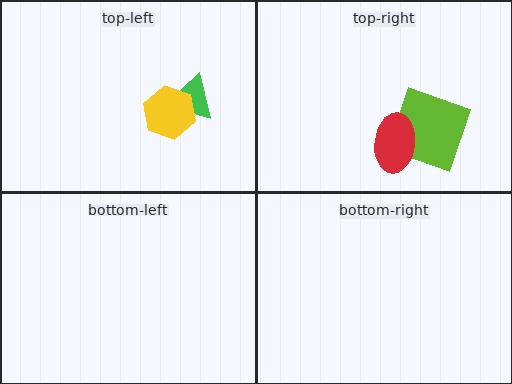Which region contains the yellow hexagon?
The top-left region.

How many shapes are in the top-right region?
2.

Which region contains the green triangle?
The top-left region.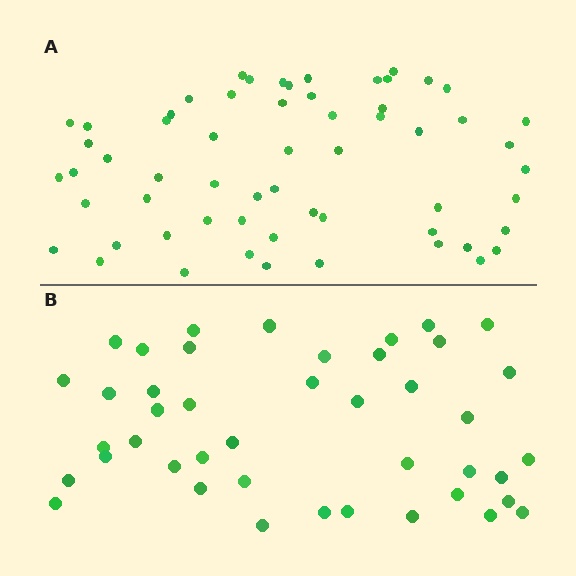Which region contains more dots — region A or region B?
Region A (the top region) has more dots.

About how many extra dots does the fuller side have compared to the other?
Region A has approximately 15 more dots than region B.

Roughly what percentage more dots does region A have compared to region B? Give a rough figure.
About 40% more.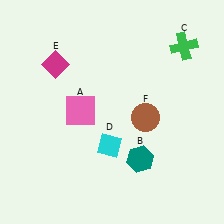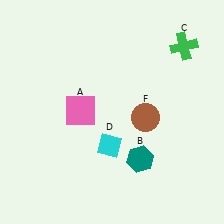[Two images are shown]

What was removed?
The magenta diamond (E) was removed in Image 2.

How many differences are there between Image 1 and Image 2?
There is 1 difference between the two images.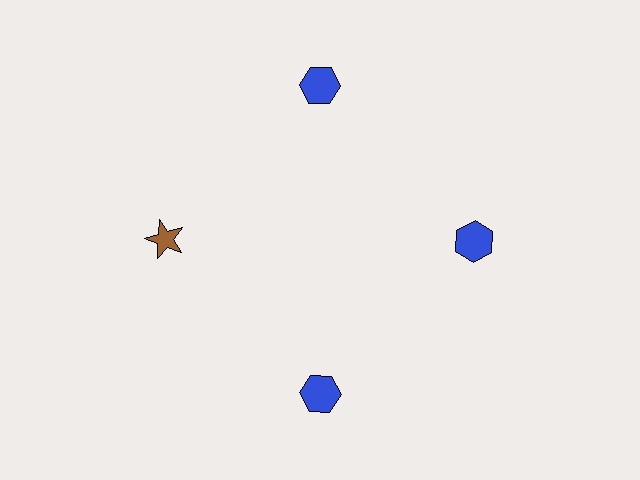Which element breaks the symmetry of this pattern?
The brown star at roughly the 9 o'clock position breaks the symmetry. All other shapes are blue hexagons.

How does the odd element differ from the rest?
It differs in both color (brown instead of blue) and shape (star instead of hexagon).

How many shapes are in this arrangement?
There are 4 shapes arranged in a ring pattern.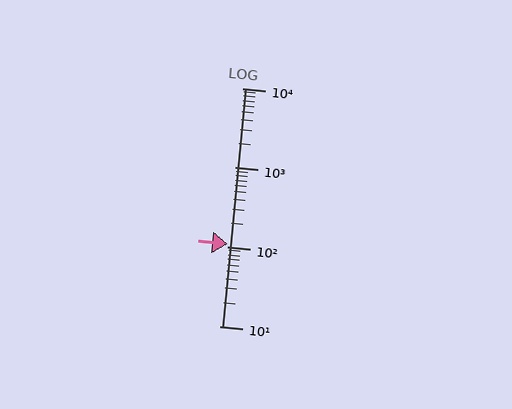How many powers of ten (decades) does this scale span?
The scale spans 3 decades, from 10 to 10000.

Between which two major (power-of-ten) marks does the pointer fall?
The pointer is between 100 and 1000.